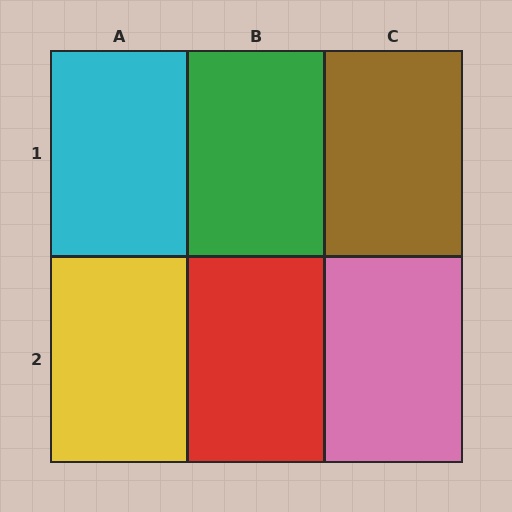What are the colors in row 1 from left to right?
Cyan, green, brown.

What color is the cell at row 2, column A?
Yellow.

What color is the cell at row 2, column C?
Pink.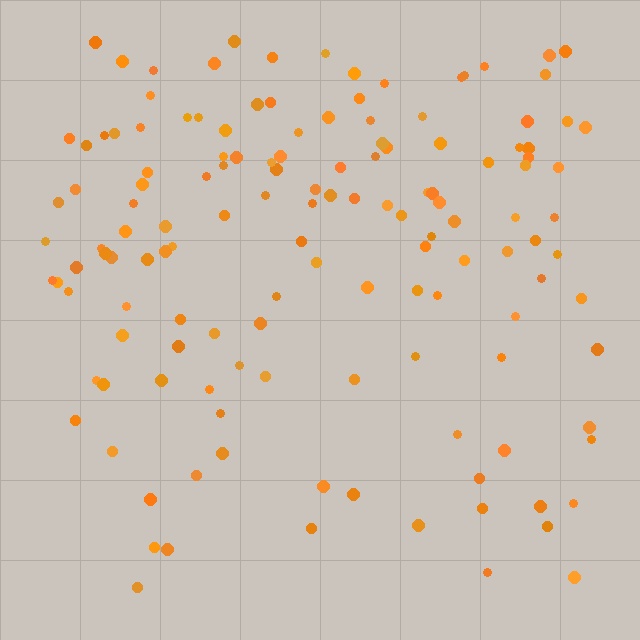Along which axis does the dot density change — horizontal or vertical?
Vertical.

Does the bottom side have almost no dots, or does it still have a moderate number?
Still a moderate number, just noticeably fewer than the top.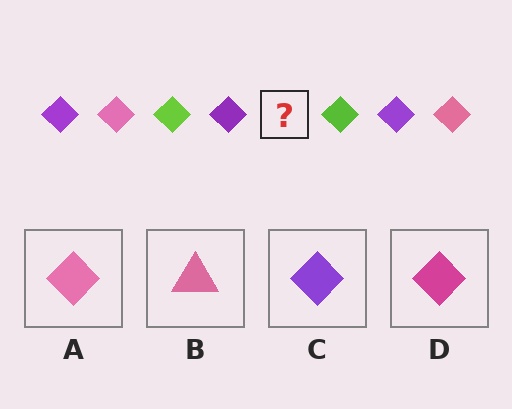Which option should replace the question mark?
Option A.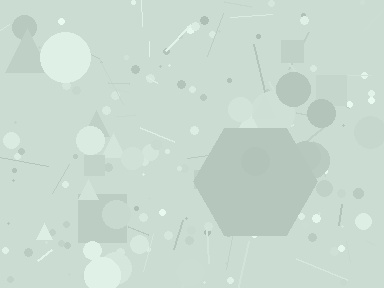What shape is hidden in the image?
A hexagon is hidden in the image.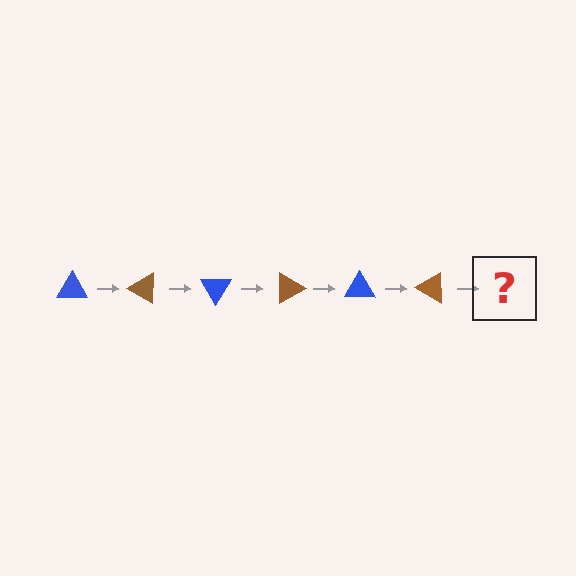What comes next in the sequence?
The next element should be a blue triangle, rotated 180 degrees from the start.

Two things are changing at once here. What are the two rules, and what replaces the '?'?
The two rules are that it rotates 30 degrees each step and the color cycles through blue and brown. The '?' should be a blue triangle, rotated 180 degrees from the start.